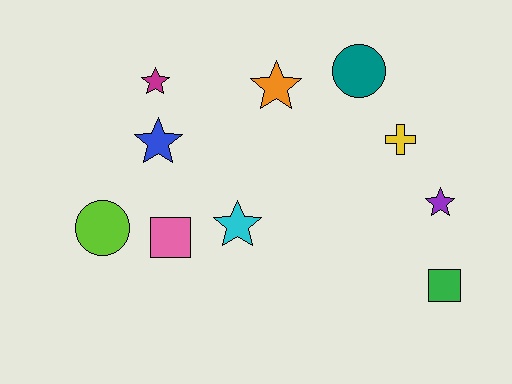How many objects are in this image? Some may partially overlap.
There are 10 objects.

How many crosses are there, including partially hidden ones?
There is 1 cross.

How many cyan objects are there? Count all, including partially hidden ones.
There is 1 cyan object.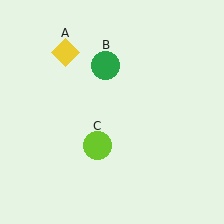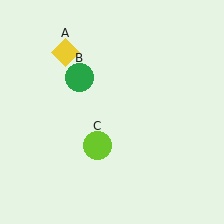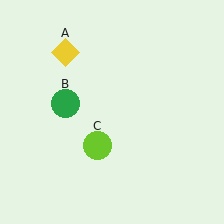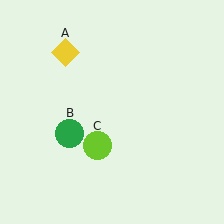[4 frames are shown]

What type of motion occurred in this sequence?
The green circle (object B) rotated counterclockwise around the center of the scene.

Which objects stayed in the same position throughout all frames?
Yellow diamond (object A) and lime circle (object C) remained stationary.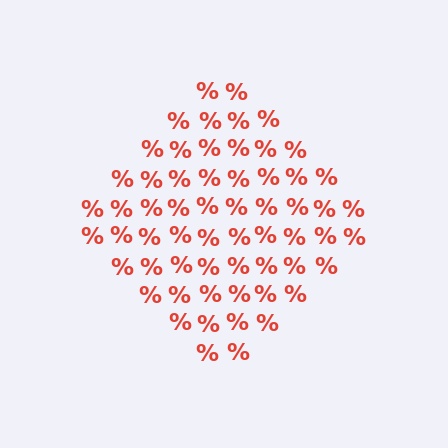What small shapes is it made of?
It is made of small percent signs.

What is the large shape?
The large shape is a diamond.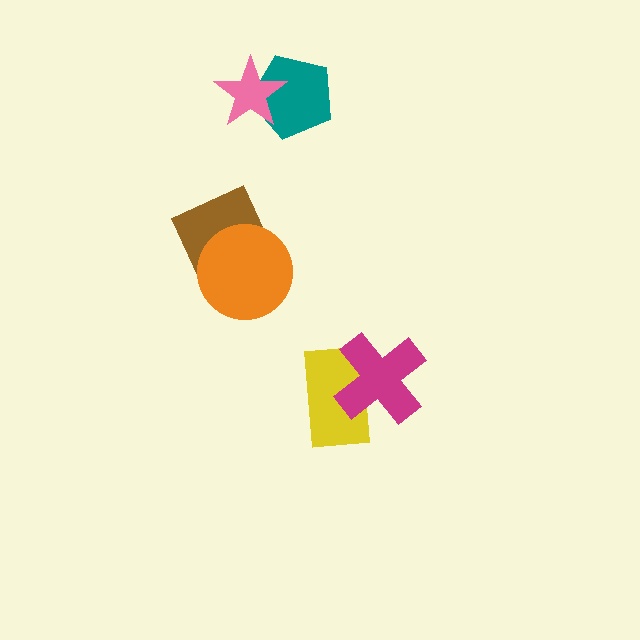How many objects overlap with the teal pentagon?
1 object overlaps with the teal pentagon.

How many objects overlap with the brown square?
1 object overlaps with the brown square.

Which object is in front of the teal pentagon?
The pink star is in front of the teal pentagon.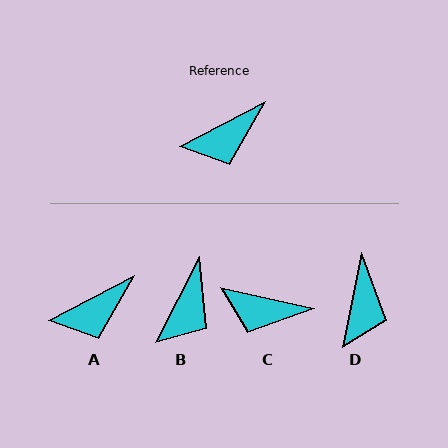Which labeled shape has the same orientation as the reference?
A.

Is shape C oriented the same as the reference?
No, it is off by about 40 degrees.